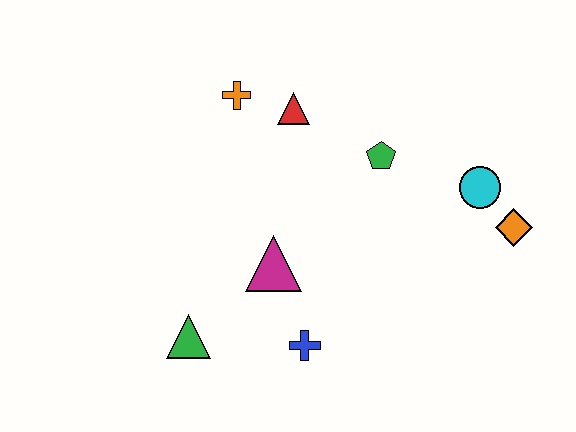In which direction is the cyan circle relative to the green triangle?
The cyan circle is to the right of the green triangle.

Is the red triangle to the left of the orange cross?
No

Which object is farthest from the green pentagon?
The green triangle is farthest from the green pentagon.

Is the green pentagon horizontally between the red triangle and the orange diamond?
Yes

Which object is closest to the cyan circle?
The orange diamond is closest to the cyan circle.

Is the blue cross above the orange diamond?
No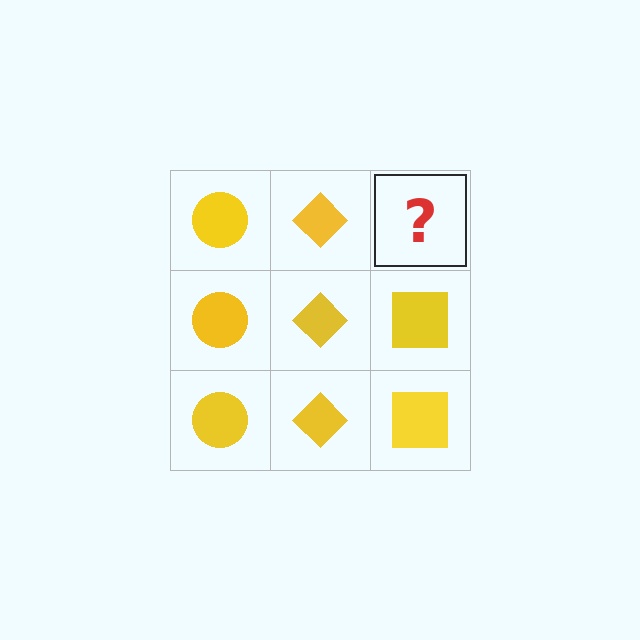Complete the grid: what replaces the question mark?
The question mark should be replaced with a yellow square.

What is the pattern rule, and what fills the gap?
The rule is that each column has a consistent shape. The gap should be filled with a yellow square.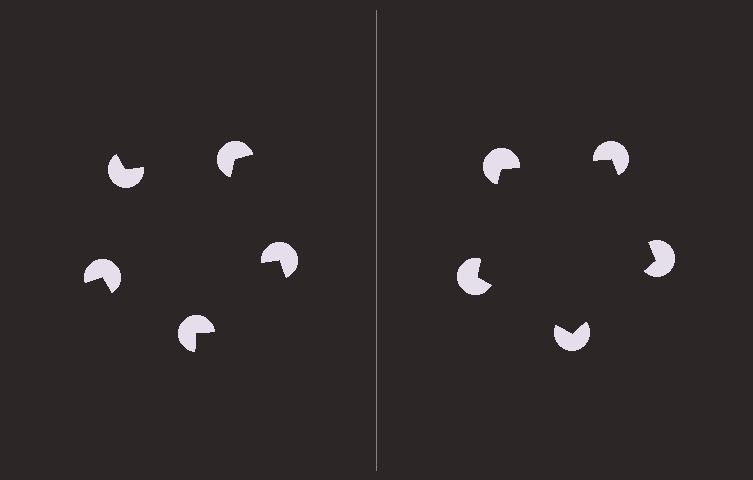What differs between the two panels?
The pac-man discs are positioned identically on both sides; only the wedge orientations differ. On the right they align to a pentagon; on the left they are misaligned.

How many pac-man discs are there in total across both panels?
10 — 5 on each side.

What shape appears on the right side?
An illusory pentagon.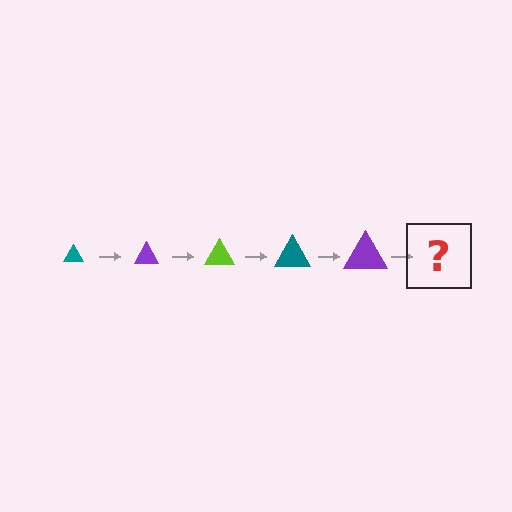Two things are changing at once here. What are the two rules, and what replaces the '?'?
The two rules are that the triangle grows larger each step and the color cycles through teal, purple, and lime. The '?' should be a lime triangle, larger than the previous one.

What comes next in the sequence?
The next element should be a lime triangle, larger than the previous one.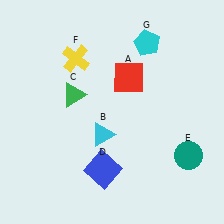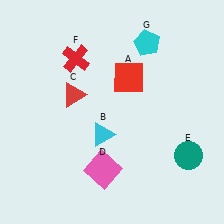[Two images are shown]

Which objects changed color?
C changed from green to red. D changed from blue to pink. F changed from yellow to red.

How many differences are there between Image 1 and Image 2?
There are 3 differences between the two images.